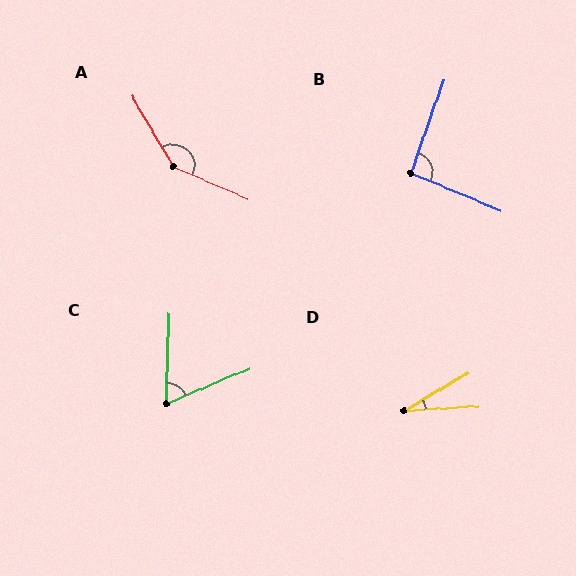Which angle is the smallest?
D, at approximately 27 degrees.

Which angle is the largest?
A, at approximately 144 degrees.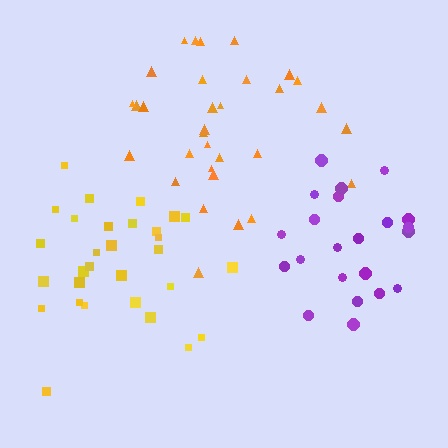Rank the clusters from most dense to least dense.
purple, orange, yellow.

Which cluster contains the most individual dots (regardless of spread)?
Orange (32).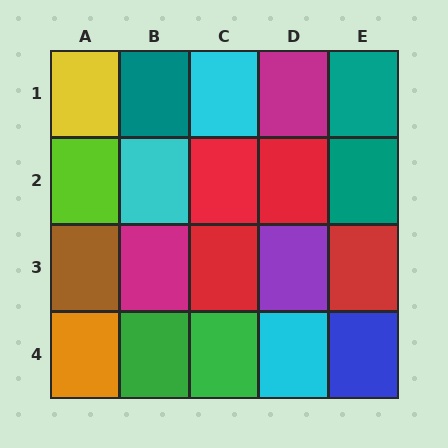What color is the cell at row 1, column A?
Yellow.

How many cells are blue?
1 cell is blue.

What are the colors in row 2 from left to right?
Lime, cyan, red, red, teal.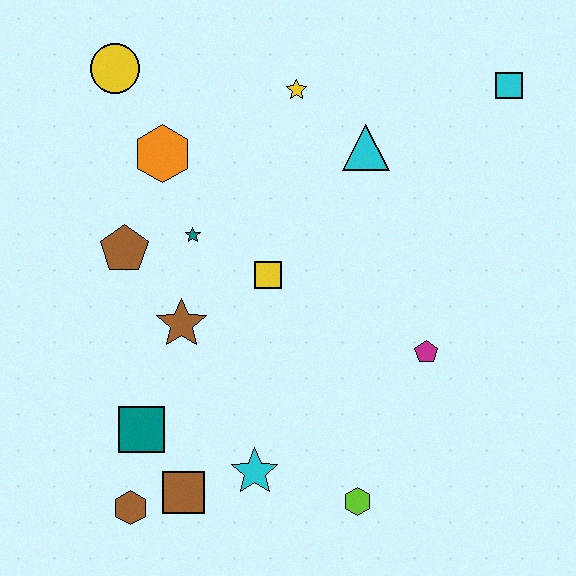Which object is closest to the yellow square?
The teal star is closest to the yellow square.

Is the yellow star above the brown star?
Yes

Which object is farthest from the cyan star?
The cyan square is farthest from the cyan star.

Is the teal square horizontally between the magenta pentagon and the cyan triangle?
No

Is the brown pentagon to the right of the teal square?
No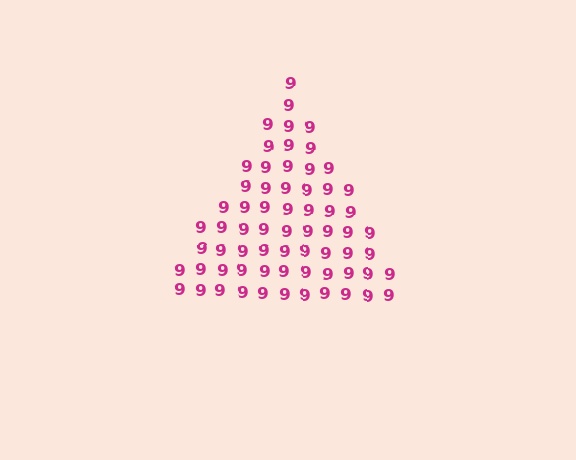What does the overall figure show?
The overall figure shows a triangle.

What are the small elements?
The small elements are digit 9's.